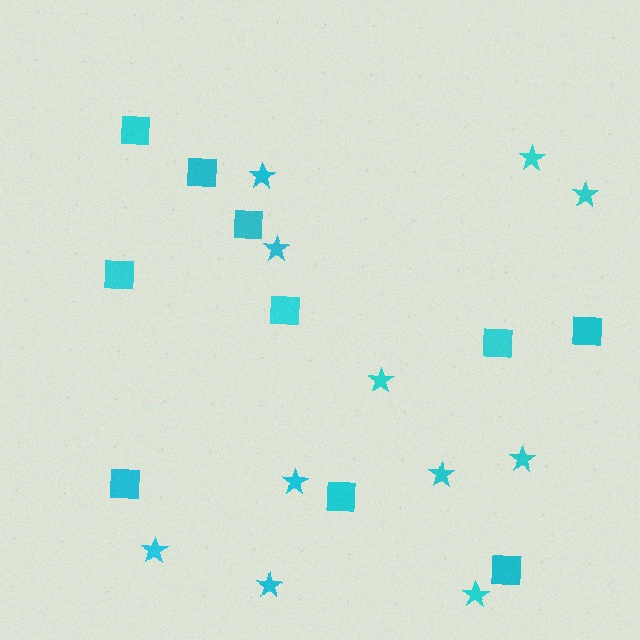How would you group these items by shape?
There are 2 groups: one group of squares (10) and one group of stars (11).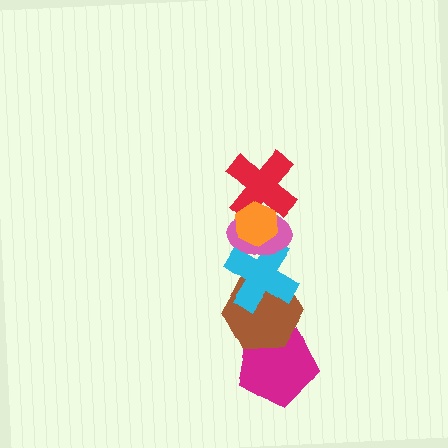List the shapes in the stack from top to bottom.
From top to bottom: the orange hexagon, the red cross, the pink ellipse, the cyan cross, the brown hexagon, the magenta pentagon.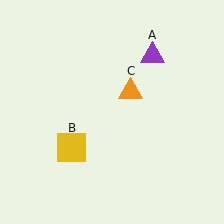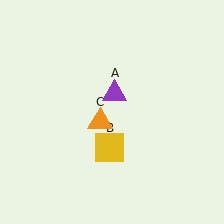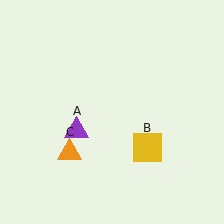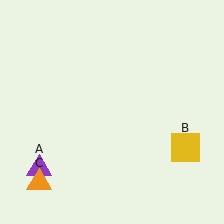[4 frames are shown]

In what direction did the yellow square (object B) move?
The yellow square (object B) moved right.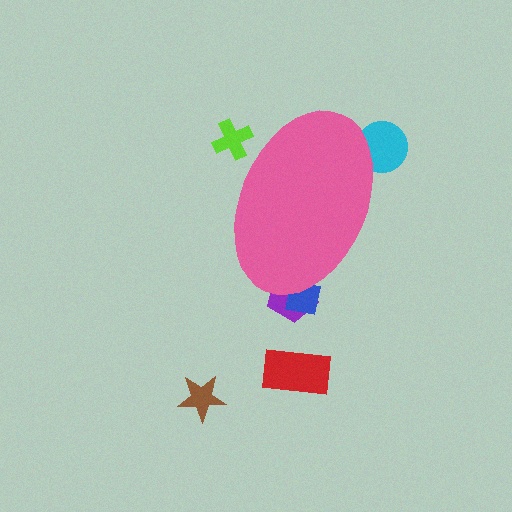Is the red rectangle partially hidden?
No, the red rectangle is fully visible.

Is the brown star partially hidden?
No, the brown star is fully visible.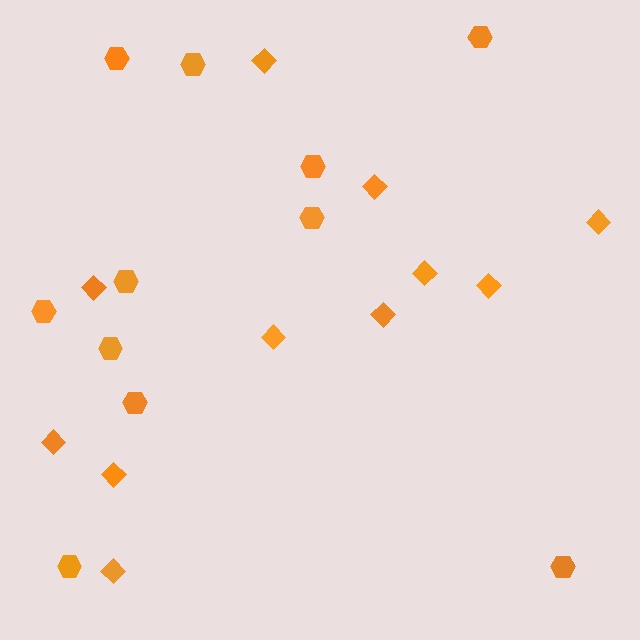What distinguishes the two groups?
There are 2 groups: one group of hexagons (11) and one group of diamonds (11).